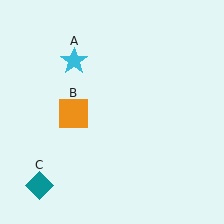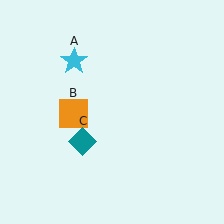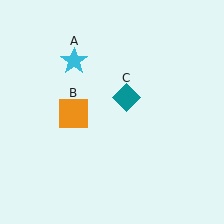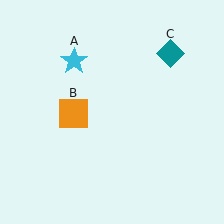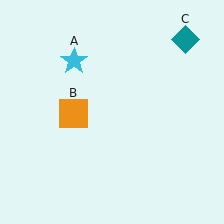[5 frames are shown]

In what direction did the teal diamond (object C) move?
The teal diamond (object C) moved up and to the right.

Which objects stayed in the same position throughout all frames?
Cyan star (object A) and orange square (object B) remained stationary.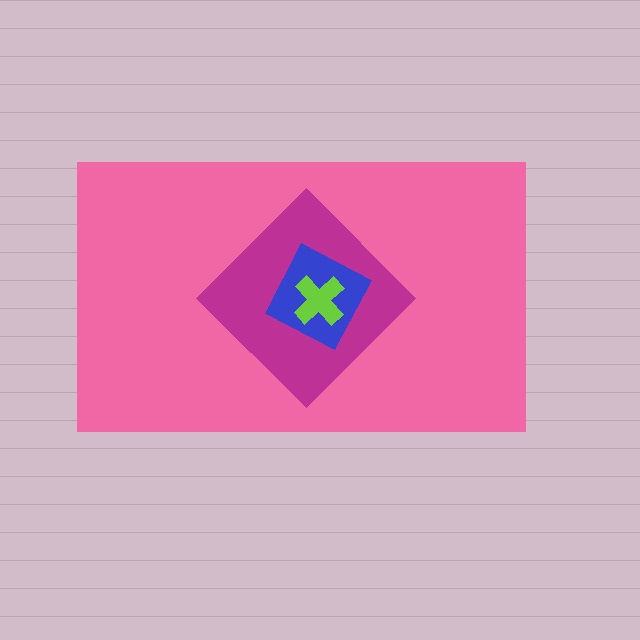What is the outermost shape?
The pink rectangle.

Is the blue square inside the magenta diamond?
Yes.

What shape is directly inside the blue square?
The lime cross.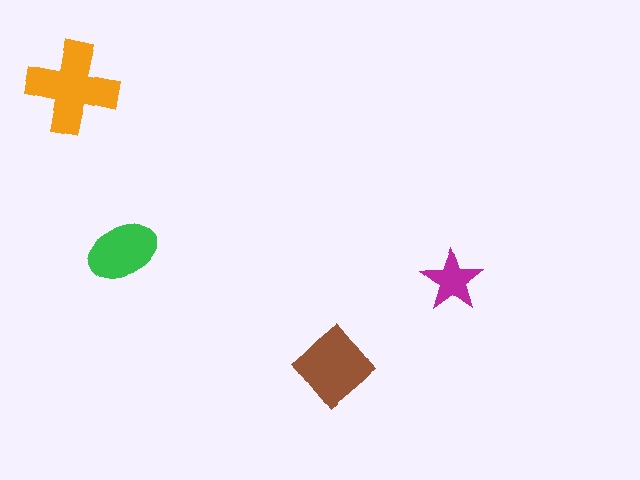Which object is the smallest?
The magenta star.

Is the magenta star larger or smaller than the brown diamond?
Smaller.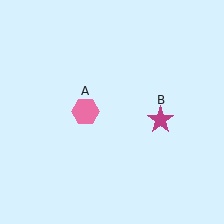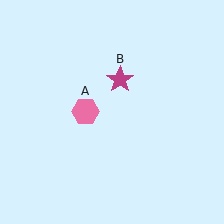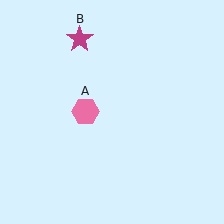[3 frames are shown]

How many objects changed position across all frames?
1 object changed position: magenta star (object B).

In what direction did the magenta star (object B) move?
The magenta star (object B) moved up and to the left.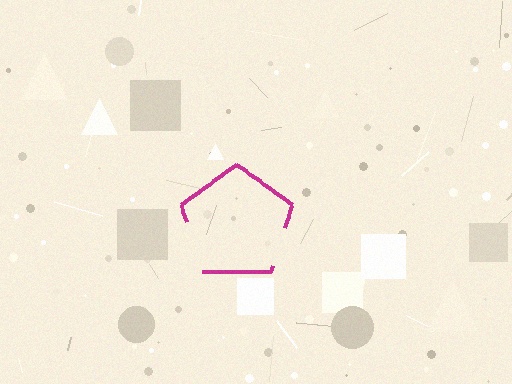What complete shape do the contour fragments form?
The contour fragments form a pentagon.